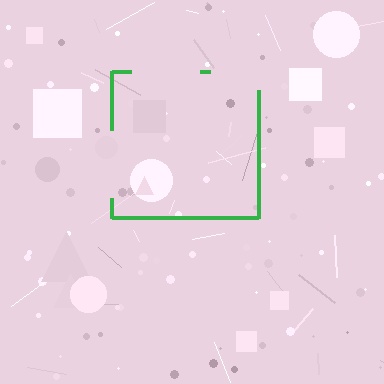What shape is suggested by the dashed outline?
The dashed outline suggests a square.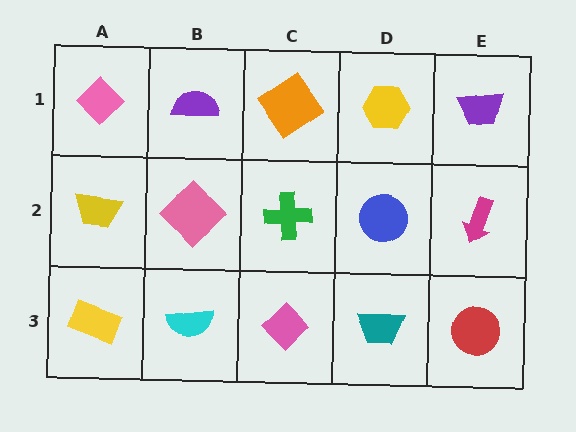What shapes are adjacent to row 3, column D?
A blue circle (row 2, column D), a pink diamond (row 3, column C), a red circle (row 3, column E).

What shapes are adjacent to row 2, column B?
A purple semicircle (row 1, column B), a cyan semicircle (row 3, column B), a yellow trapezoid (row 2, column A), a green cross (row 2, column C).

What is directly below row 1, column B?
A pink diamond.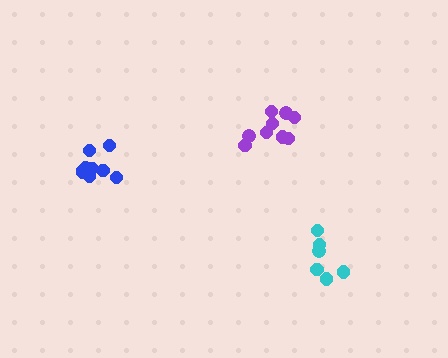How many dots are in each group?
Group 1: 9 dots, Group 2: 6 dots, Group 3: 9 dots (24 total).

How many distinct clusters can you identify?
There are 3 distinct clusters.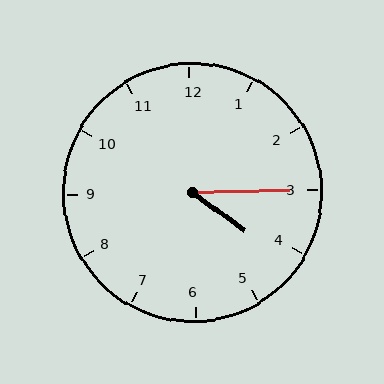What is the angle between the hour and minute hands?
Approximately 38 degrees.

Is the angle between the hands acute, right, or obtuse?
It is acute.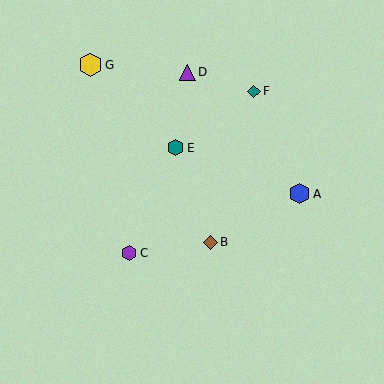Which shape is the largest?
The yellow hexagon (labeled G) is the largest.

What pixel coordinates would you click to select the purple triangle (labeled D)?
Click at (188, 72) to select the purple triangle D.